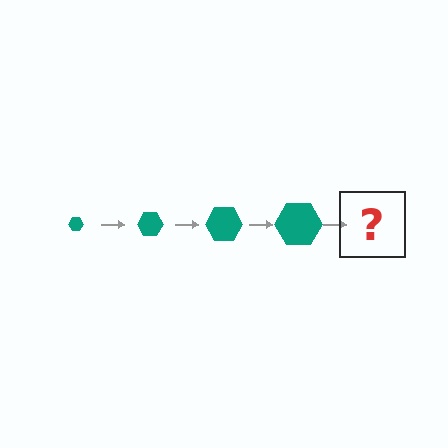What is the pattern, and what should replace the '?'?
The pattern is that the hexagon gets progressively larger each step. The '?' should be a teal hexagon, larger than the previous one.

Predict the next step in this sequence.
The next step is a teal hexagon, larger than the previous one.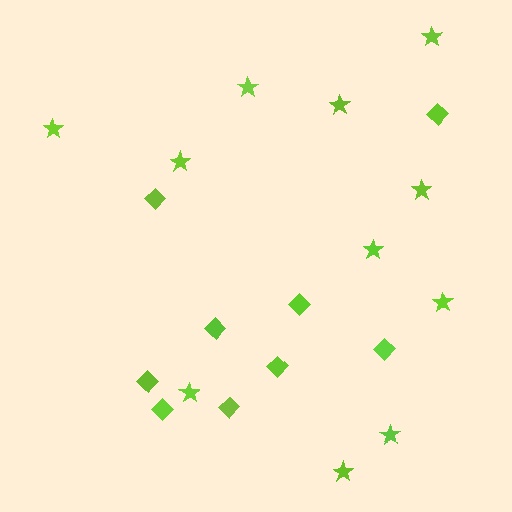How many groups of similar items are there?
There are 2 groups: one group of stars (11) and one group of diamonds (9).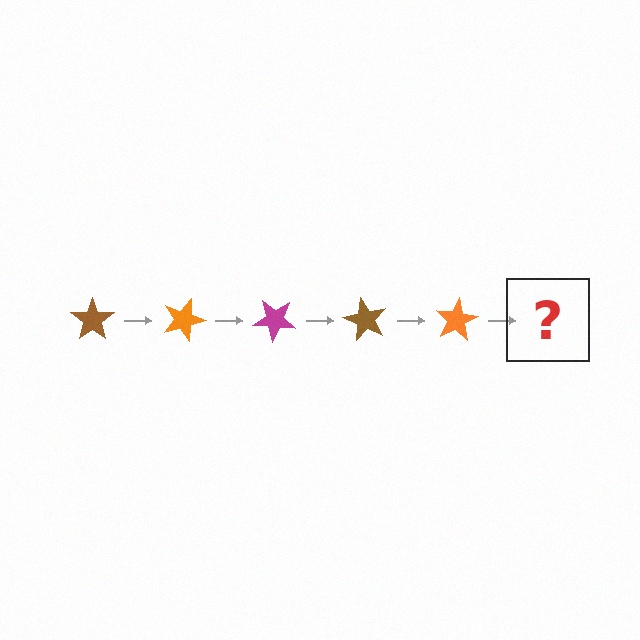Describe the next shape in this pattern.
It should be a magenta star, rotated 100 degrees from the start.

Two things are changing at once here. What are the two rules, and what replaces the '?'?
The two rules are that it rotates 20 degrees each step and the color cycles through brown, orange, and magenta. The '?' should be a magenta star, rotated 100 degrees from the start.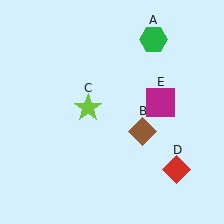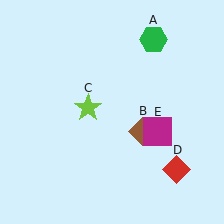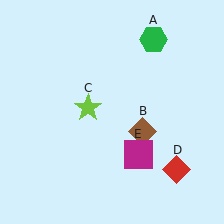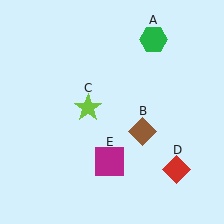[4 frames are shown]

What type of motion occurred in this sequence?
The magenta square (object E) rotated clockwise around the center of the scene.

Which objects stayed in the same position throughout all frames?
Green hexagon (object A) and brown diamond (object B) and lime star (object C) and red diamond (object D) remained stationary.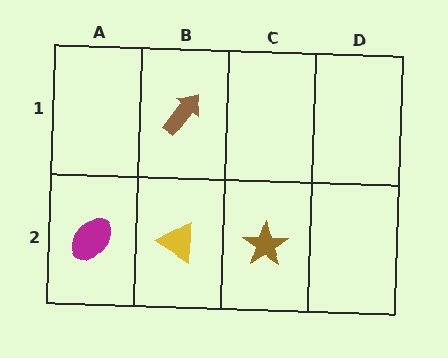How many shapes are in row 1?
1 shape.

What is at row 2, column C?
A brown star.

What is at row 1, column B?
A brown arrow.